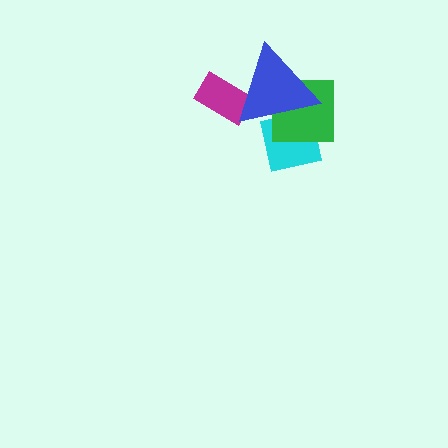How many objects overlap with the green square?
2 objects overlap with the green square.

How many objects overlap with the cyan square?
2 objects overlap with the cyan square.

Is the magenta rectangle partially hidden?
Yes, it is partially covered by another shape.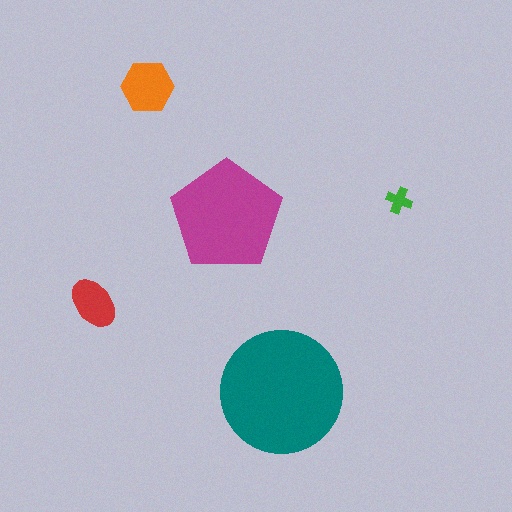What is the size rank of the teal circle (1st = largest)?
1st.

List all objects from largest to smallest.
The teal circle, the magenta pentagon, the orange hexagon, the red ellipse, the green cross.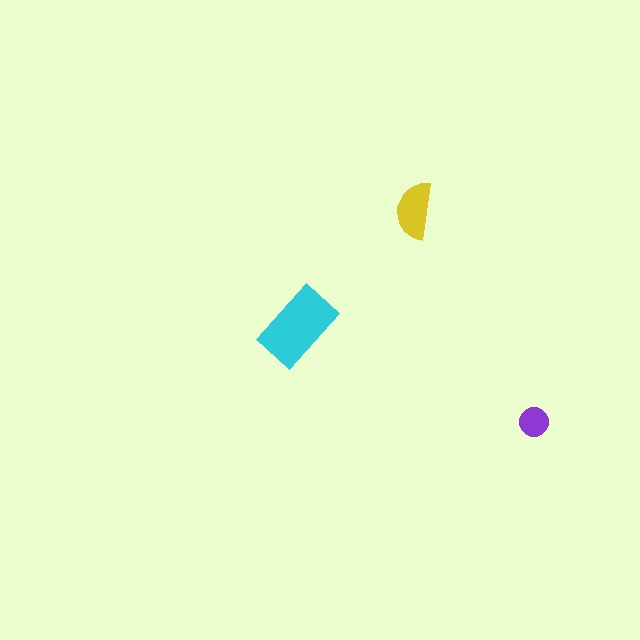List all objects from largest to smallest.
The cyan rectangle, the yellow semicircle, the purple circle.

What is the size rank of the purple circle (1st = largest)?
3rd.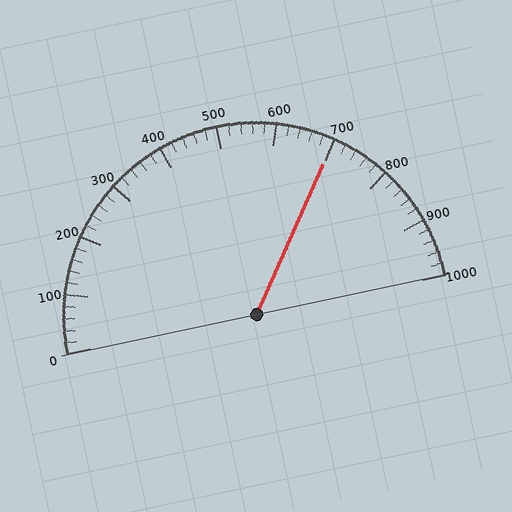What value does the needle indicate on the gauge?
The needle indicates approximately 700.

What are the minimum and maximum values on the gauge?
The gauge ranges from 0 to 1000.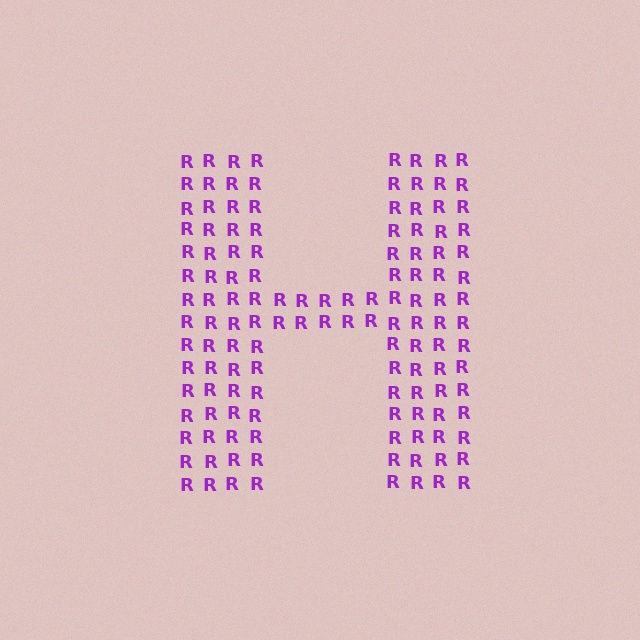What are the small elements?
The small elements are letter R's.